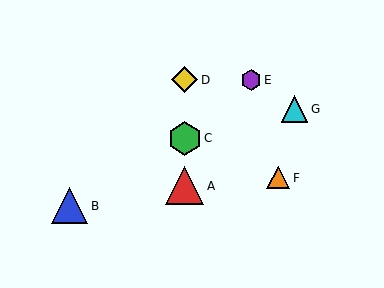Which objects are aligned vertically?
Objects A, C, D are aligned vertically.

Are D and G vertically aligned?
No, D is at x≈185 and G is at x≈294.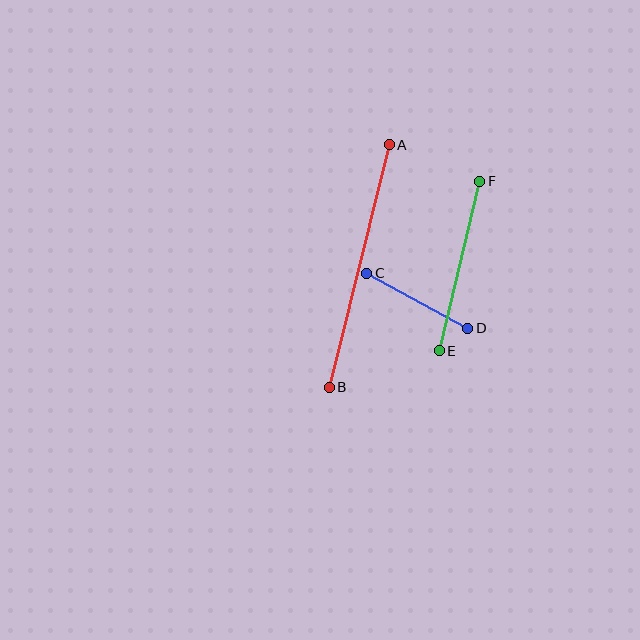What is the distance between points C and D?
The distance is approximately 115 pixels.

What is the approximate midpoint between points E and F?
The midpoint is at approximately (460, 266) pixels.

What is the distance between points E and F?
The distance is approximately 175 pixels.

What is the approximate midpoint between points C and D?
The midpoint is at approximately (417, 301) pixels.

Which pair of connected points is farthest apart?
Points A and B are farthest apart.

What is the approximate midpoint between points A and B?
The midpoint is at approximately (359, 266) pixels.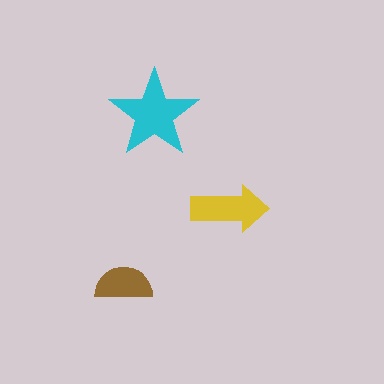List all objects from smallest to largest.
The brown semicircle, the yellow arrow, the cyan star.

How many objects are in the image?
There are 3 objects in the image.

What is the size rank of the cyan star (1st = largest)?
1st.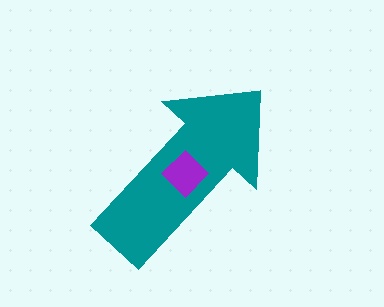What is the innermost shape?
The purple diamond.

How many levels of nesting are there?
2.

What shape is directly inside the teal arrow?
The purple diamond.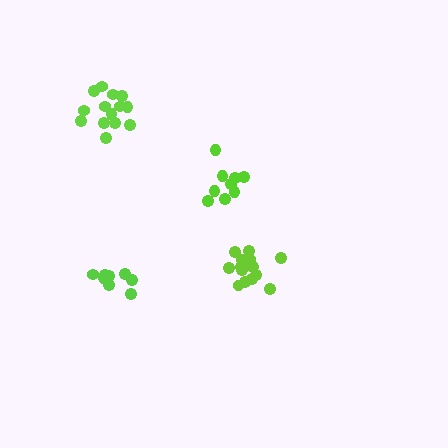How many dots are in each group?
Group 1: 14 dots, Group 2: 15 dots, Group 3: 9 dots, Group 4: 9 dots (47 total).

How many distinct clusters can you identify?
There are 4 distinct clusters.